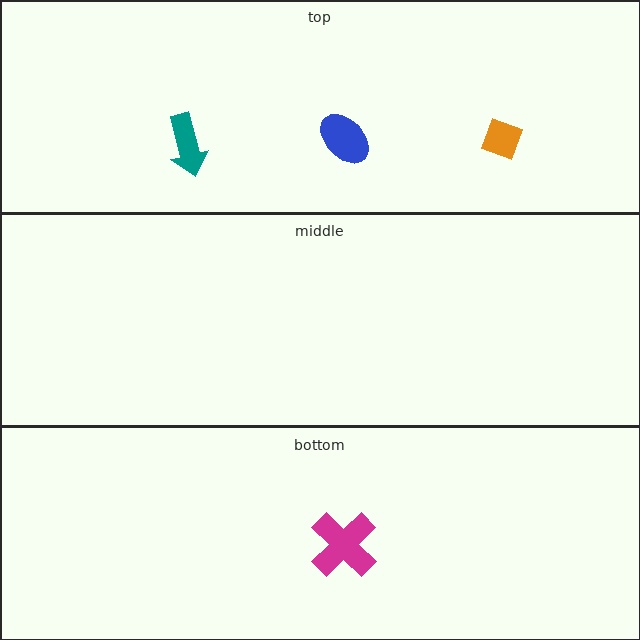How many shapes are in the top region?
3.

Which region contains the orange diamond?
The top region.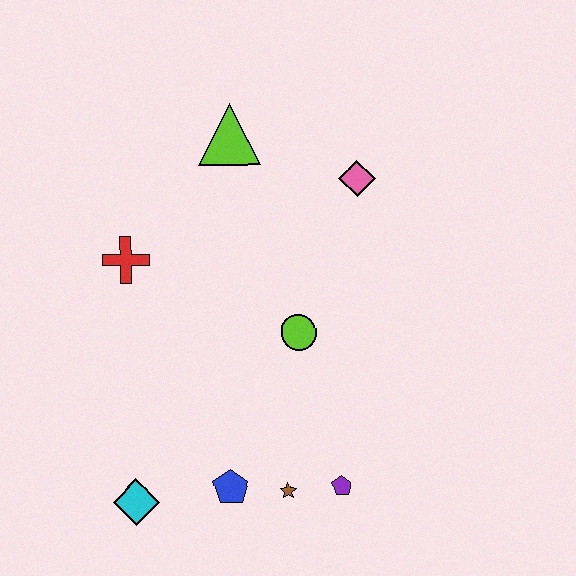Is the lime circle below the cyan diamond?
No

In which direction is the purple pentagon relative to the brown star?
The purple pentagon is to the right of the brown star.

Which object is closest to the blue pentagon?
The brown star is closest to the blue pentagon.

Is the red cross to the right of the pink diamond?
No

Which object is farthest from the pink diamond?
The cyan diamond is farthest from the pink diamond.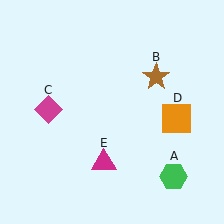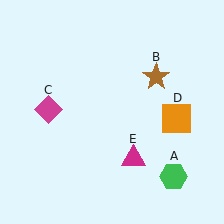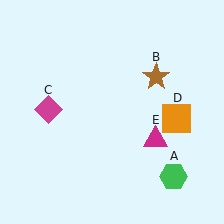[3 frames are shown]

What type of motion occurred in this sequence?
The magenta triangle (object E) rotated counterclockwise around the center of the scene.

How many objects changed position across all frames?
1 object changed position: magenta triangle (object E).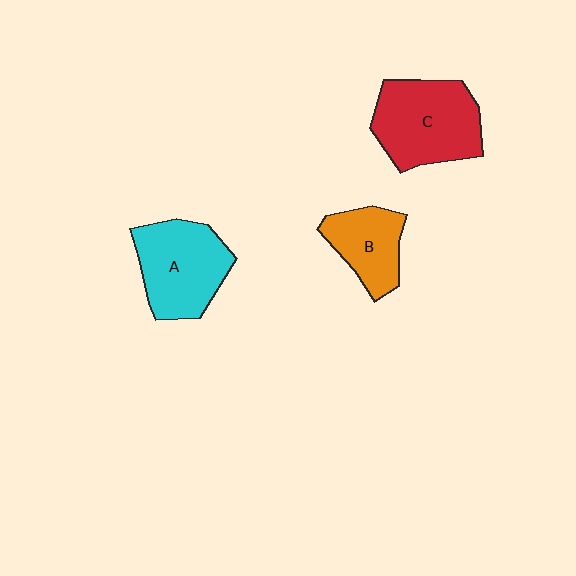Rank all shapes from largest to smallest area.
From largest to smallest: C (red), A (cyan), B (orange).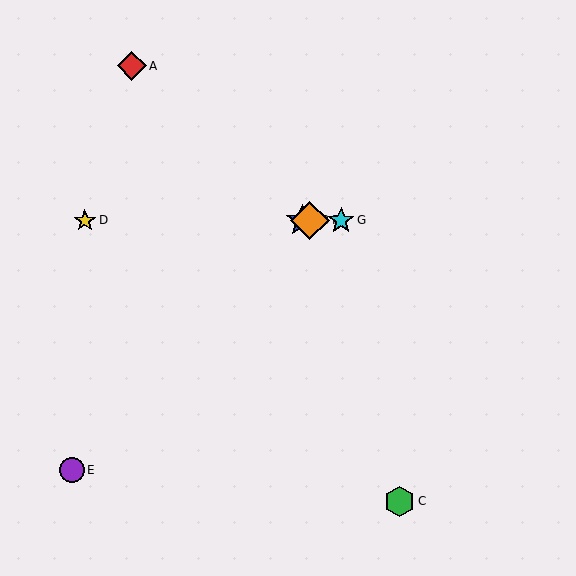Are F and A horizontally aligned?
No, F is at y≈220 and A is at y≈66.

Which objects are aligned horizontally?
Objects B, D, F, G are aligned horizontally.